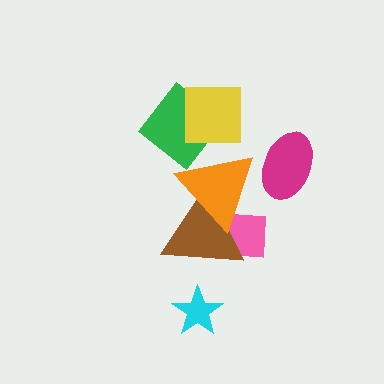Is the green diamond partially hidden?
Yes, it is partially covered by another shape.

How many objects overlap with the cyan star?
0 objects overlap with the cyan star.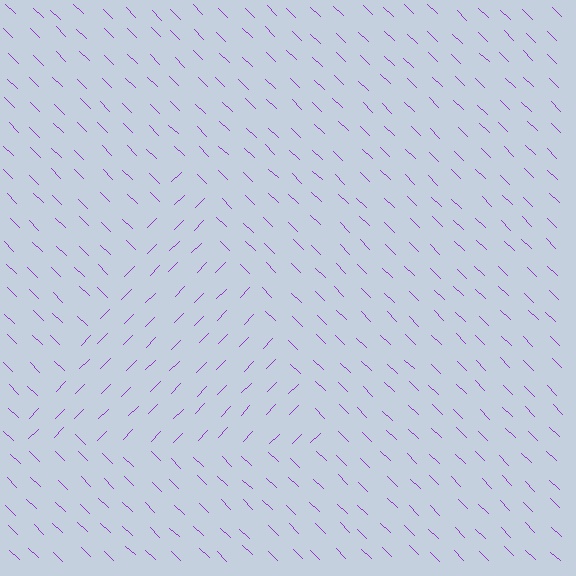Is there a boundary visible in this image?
Yes, there is a texture boundary formed by a change in line orientation.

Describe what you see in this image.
The image is filled with small purple line segments. A triangle region in the image has lines oriented differently from the surrounding lines, creating a visible texture boundary.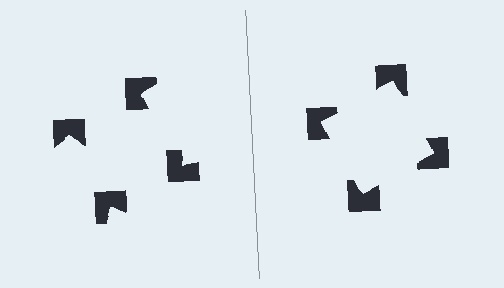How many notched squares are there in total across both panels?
8 — 4 on each side.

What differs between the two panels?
The notched squares are positioned identically on both sides; only the wedge orientations differ. On the right they align to a square; on the left they are misaligned.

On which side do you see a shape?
An illusory square appears on the right side. On the left side the wedge cuts are rotated, so no coherent shape forms.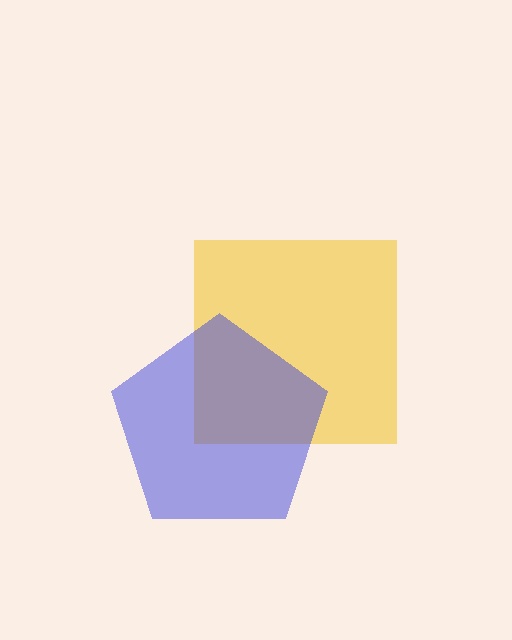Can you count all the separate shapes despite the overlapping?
Yes, there are 2 separate shapes.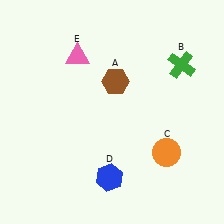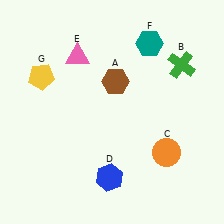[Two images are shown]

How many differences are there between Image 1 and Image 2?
There are 2 differences between the two images.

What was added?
A teal hexagon (F), a yellow pentagon (G) were added in Image 2.